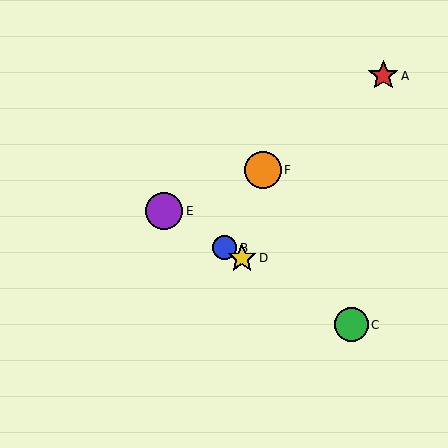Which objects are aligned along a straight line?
Objects B, C, D, E are aligned along a straight line.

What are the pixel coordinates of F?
Object F is at (263, 170).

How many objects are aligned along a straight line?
4 objects (B, C, D, E) are aligned along a straight line.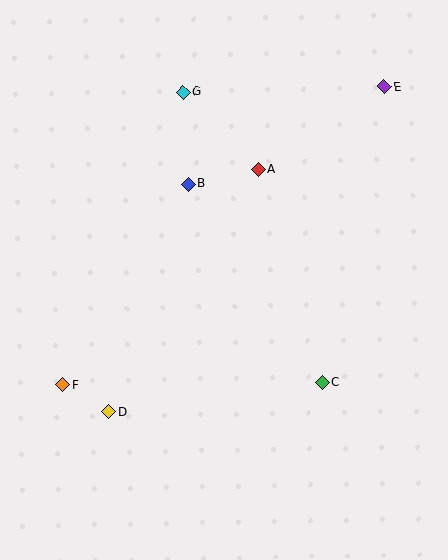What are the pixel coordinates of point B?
Point B is at (188, 184).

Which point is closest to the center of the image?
Point B at (188, 184) is closest to the center.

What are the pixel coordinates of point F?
Point F is at (62, 385).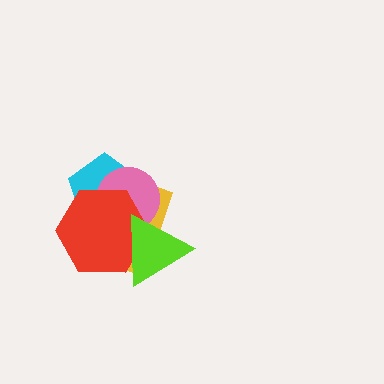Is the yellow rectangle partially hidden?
Yes, it is partially covered by another shape.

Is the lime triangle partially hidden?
No, no other shape covers it.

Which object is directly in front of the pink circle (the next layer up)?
The red hexagon is directly in front of the pink circle.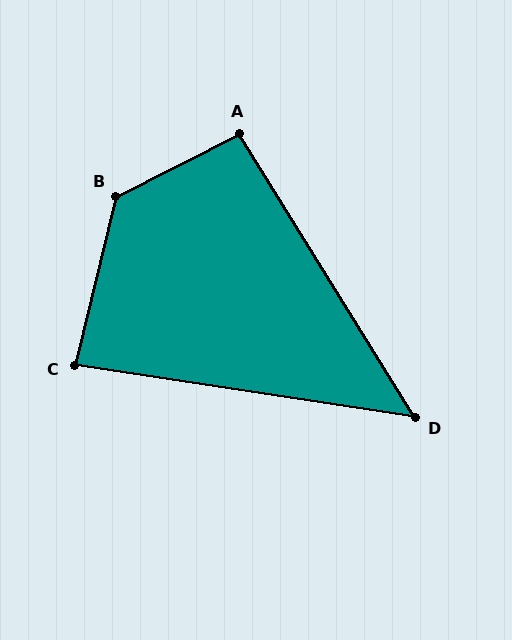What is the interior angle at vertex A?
Approximately 95 degrees (obtuse).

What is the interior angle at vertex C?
Approximately 85 degrees (acute).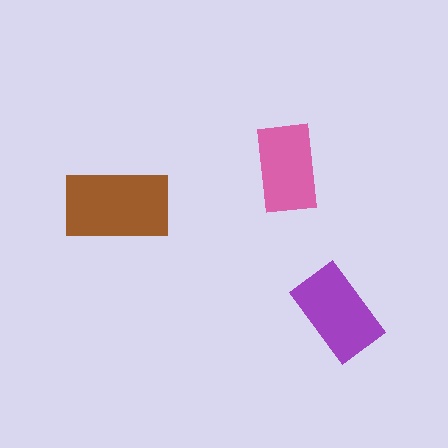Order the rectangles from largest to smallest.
the brown one, the purple one, the pink one.